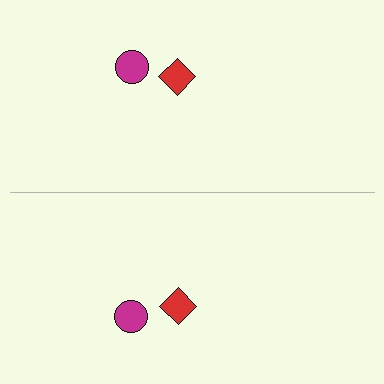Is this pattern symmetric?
Yes, this pattern has bilateral (reflection) symmetry.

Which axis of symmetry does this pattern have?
The pattern has a horizontal axis of symmetry running through the center of the image.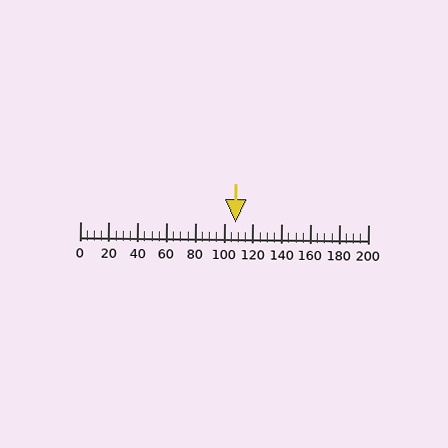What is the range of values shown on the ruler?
The ruler shows values from 0 to 200.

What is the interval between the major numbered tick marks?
The major tick marks are spaced 20 units apart.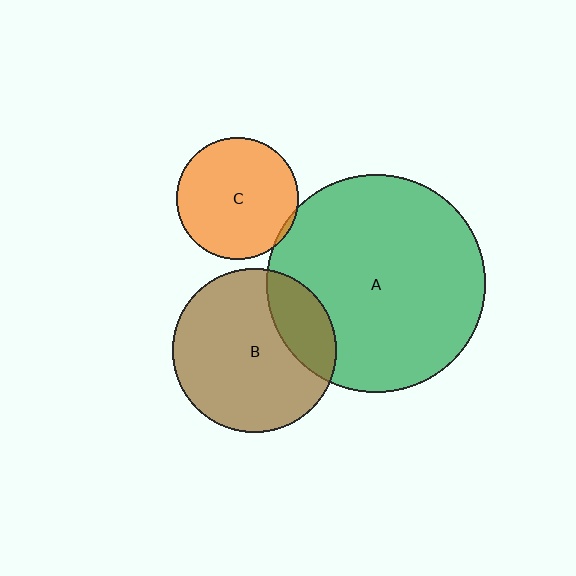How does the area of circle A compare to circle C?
Approximately 3.2 times.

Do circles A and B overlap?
Yes.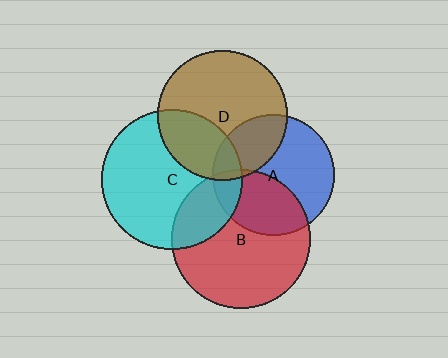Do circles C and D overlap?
Yes.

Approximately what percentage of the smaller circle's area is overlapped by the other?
Approximately 30%.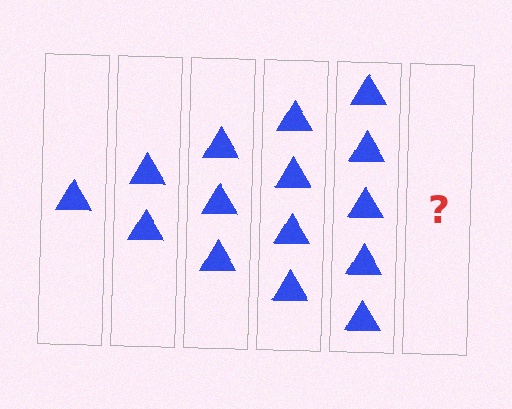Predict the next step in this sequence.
The next step is 6 triangles.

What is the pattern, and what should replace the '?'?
The pattern is that each step adds one more triangle. The '?' should be 6 triangles.